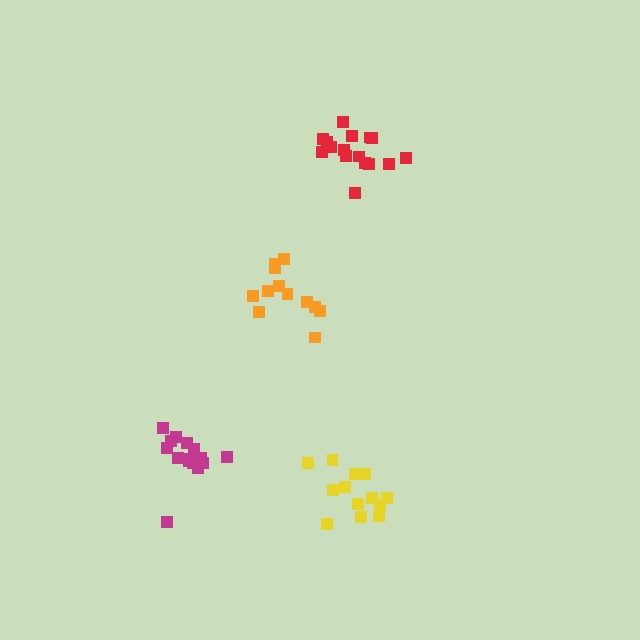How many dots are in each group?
Group 1: 15 dots, Group 2: 16 dots, Group 3: 13 dots, Group 4: 12 dots (56 total).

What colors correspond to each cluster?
The clusters are colored: magenta, red, yellow, orange.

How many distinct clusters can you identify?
There are 4 distinct clusters.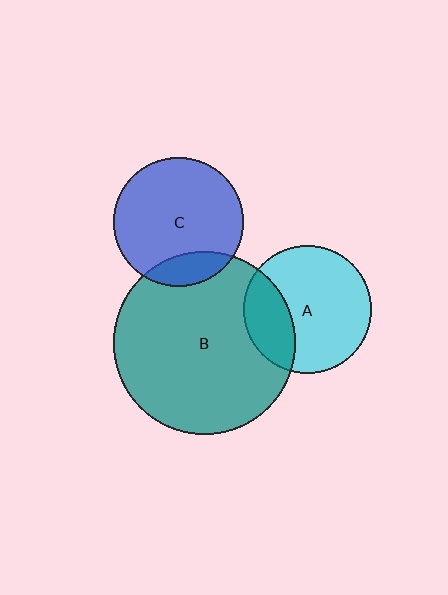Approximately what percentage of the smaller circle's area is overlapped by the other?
Approximately 15%.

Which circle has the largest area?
Circle B (teal).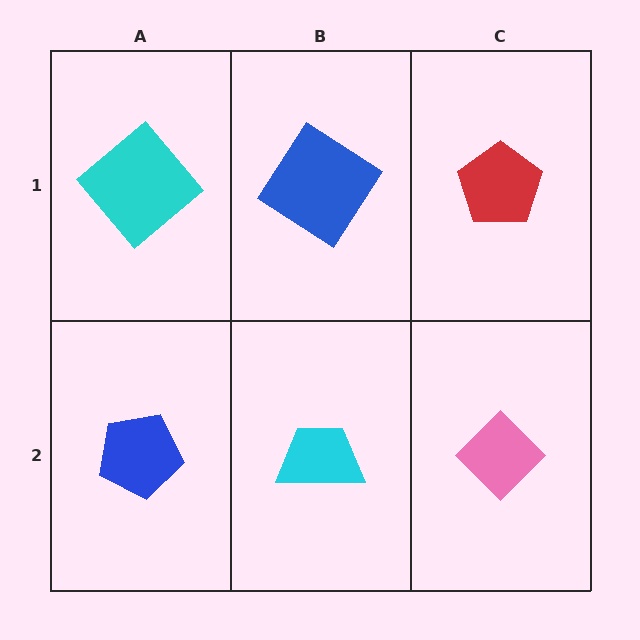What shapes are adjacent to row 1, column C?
A pink diamond (row 2, column C), a blue diamond (row 1, column B).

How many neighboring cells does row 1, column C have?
2.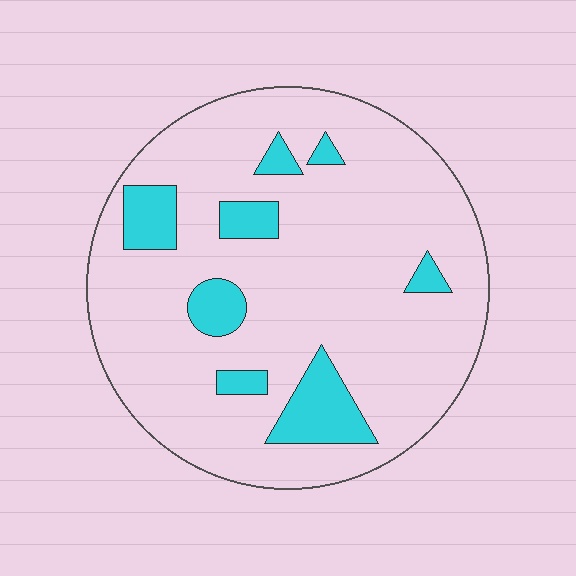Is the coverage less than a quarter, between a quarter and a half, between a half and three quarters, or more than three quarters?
Less than a quarter.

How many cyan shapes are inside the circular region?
8.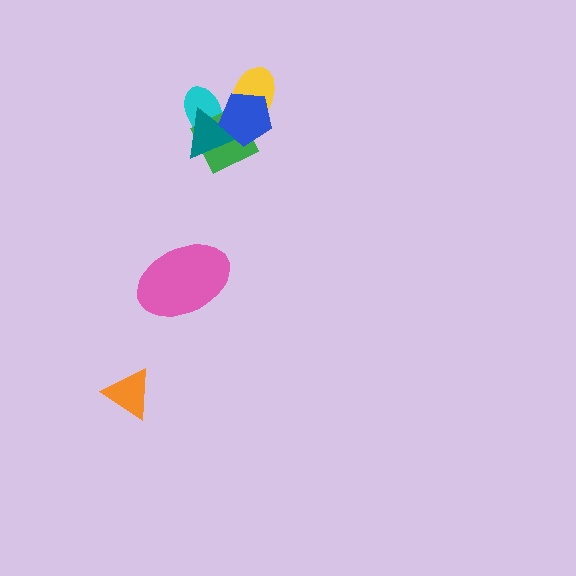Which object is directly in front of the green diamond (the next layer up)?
The teal triangle is directly in front of the green diamond.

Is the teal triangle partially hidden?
Yes, it is partially covered by another shape.